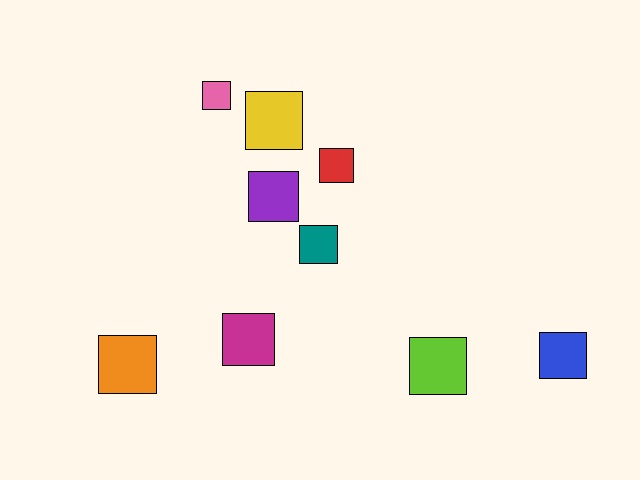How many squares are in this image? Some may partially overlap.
There are 9 squares.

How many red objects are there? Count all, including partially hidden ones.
There is 1 red object.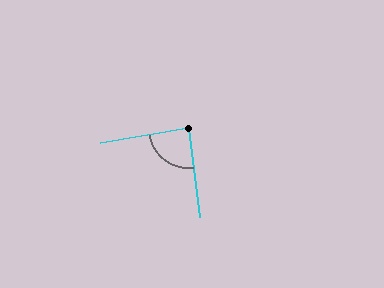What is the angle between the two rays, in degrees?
Approximately 88 degrees.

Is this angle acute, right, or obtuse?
It is approximately a right angle.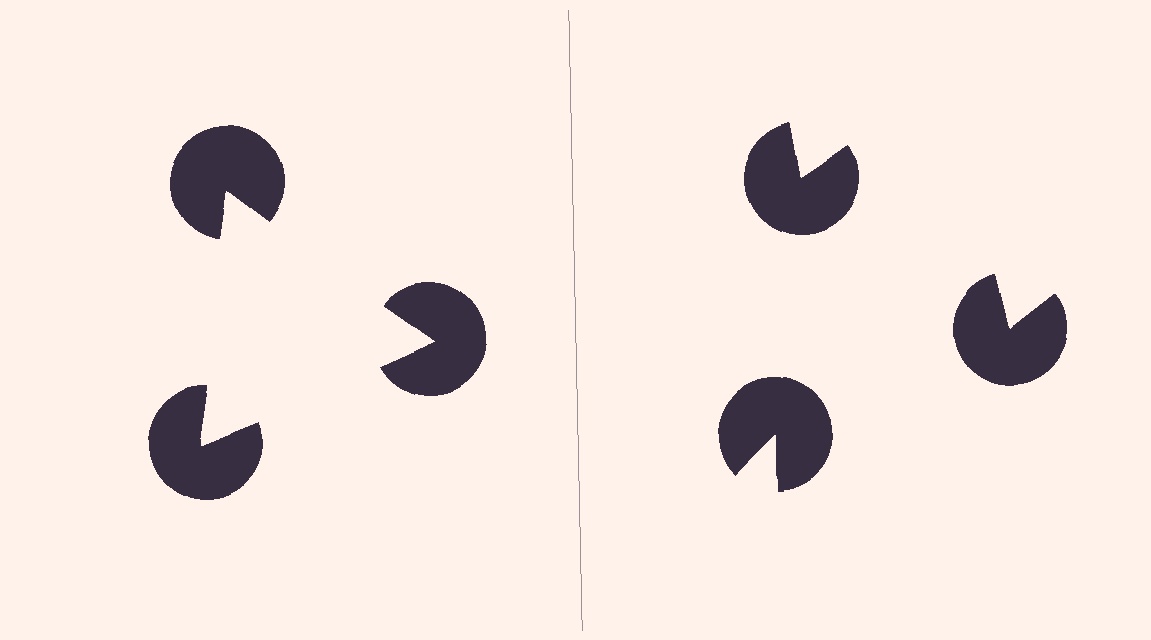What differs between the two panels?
The pac-man discs are positioned identically on both sides; only the wedge orientations differ. On the left they align to a triangle; on the right they are misaligned.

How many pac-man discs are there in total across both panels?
6 — 3 on each side.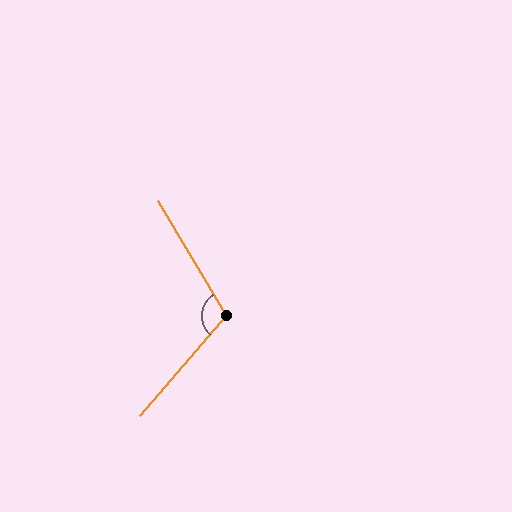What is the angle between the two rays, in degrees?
Approximately 108 degrees.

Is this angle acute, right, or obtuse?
It is obtuse.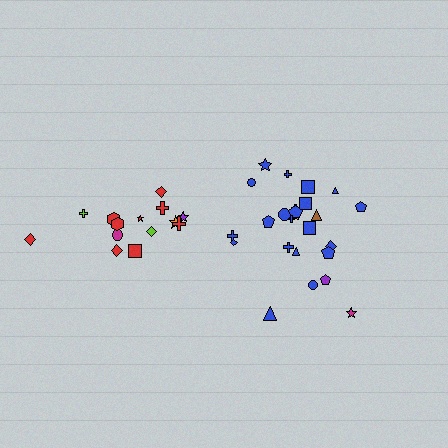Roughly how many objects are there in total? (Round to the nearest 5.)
Roughly 40 objects in total.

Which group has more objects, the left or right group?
The right group.